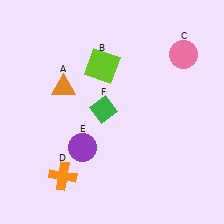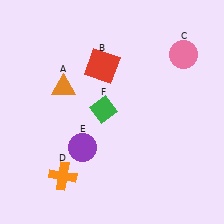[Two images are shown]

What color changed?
The square (B) changed from lime in Image 1 to red in Image 2.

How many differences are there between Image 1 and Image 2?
There is 1 difference between the two images.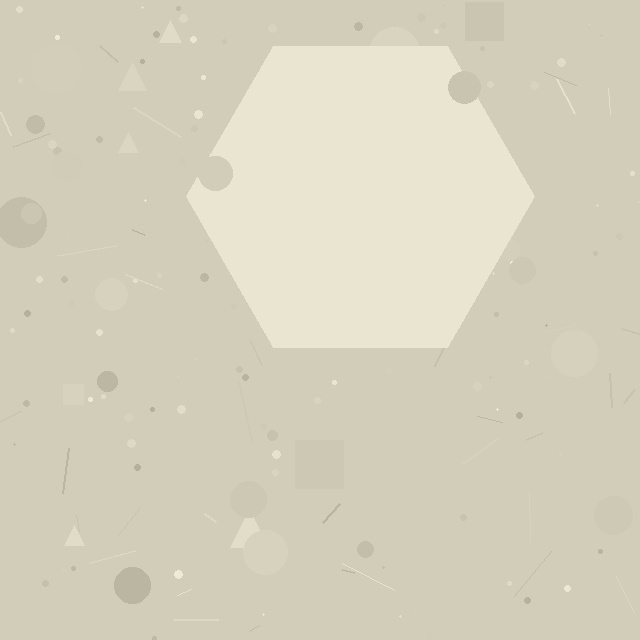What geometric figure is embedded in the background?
A hexagon is embedded in the background.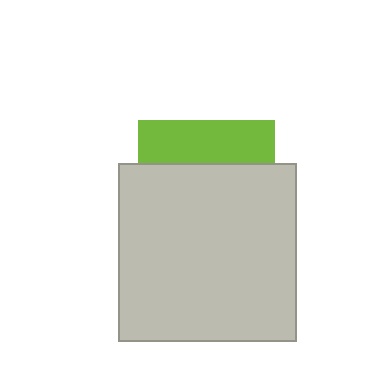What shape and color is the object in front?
The object in front is a light gray square.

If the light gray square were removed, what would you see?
You would see the complete lime square.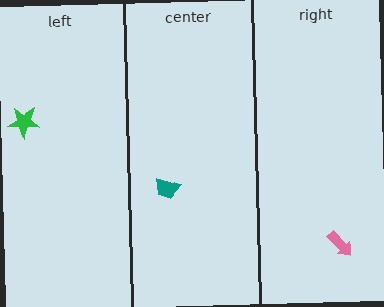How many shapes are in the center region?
1.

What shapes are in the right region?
The pink arrow.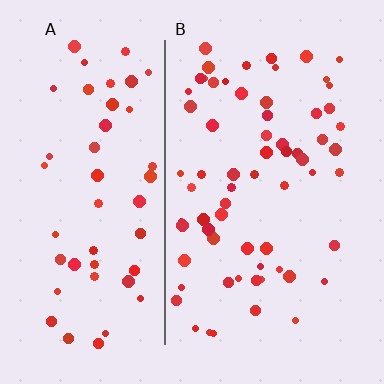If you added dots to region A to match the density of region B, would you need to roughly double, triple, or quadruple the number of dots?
Approximately double.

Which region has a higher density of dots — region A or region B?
B (the right).